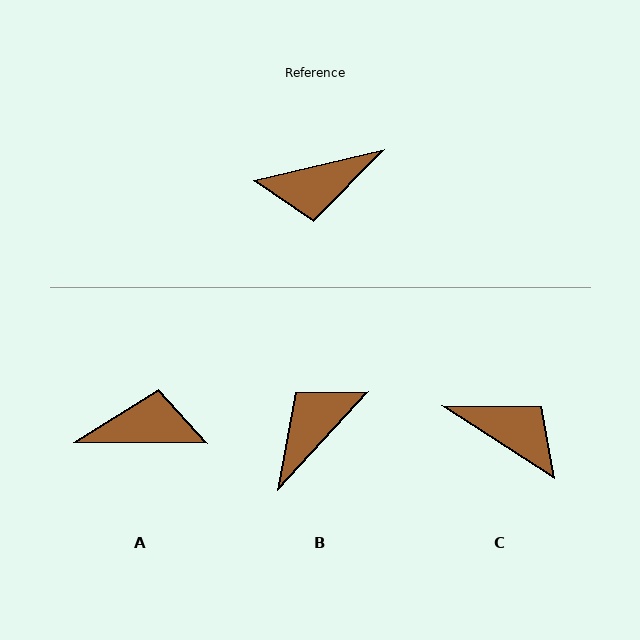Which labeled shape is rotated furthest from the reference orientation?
A, about 166 degrees away.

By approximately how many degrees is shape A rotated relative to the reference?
Approximately 166 degrees counter-clockwise.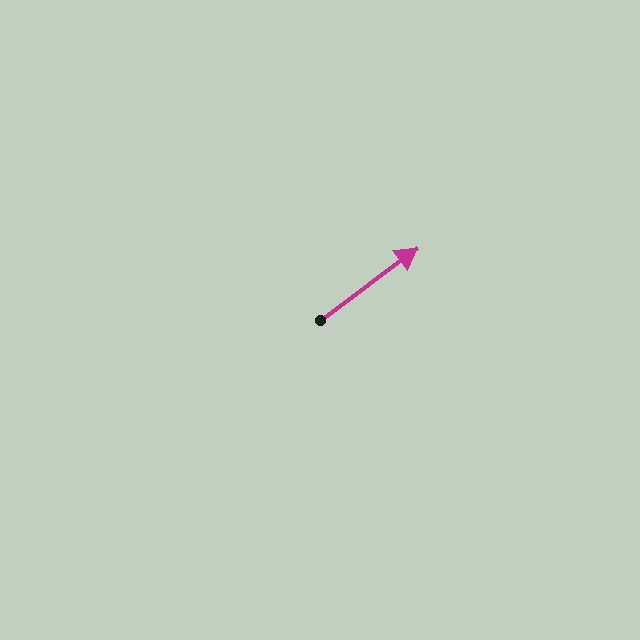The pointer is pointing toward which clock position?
Roughly 2 o'clock.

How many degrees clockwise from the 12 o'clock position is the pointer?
Approximately 53 degrees.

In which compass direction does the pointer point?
Northeast.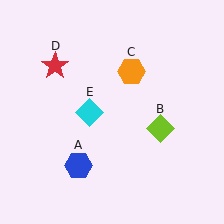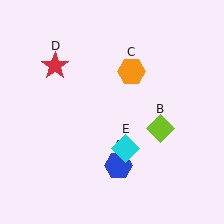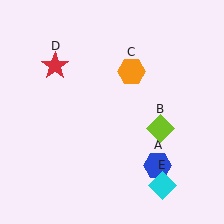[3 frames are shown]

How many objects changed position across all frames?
2 objects changed position: blue hexagon (object A), cyan diamond (object E).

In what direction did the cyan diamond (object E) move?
The cyan diamond (object E) moved down and to the right.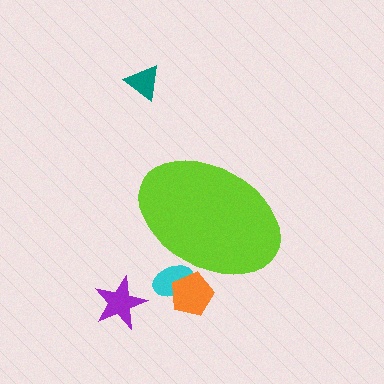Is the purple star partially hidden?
No, the purple star is fully visible.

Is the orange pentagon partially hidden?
Yes, the orange pentagon is partially hidden behind the lime ellipse.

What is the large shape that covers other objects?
A lime ellipse.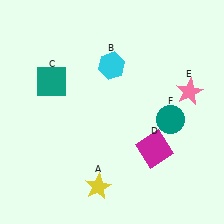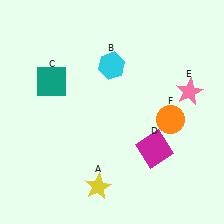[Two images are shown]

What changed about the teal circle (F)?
In Image 1, F is teal. In Image 2, it changed to orange.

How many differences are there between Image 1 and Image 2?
There is 1 difference between the two images.